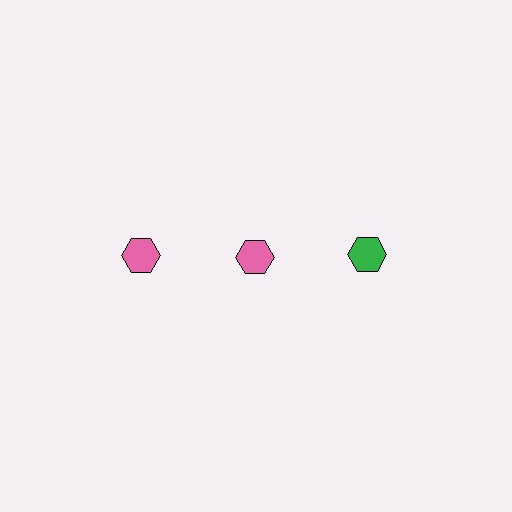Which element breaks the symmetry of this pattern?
The green hexagon in the top row, center column breaks the symmetry. All other shapes are pink hexagons.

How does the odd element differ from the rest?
It has a different color: green instead of pink.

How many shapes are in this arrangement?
There are 3 shapes arranged in a grid pattern.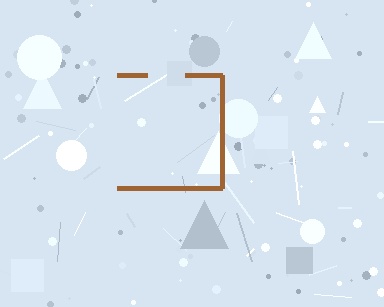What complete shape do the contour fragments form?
The contour fragments form a square.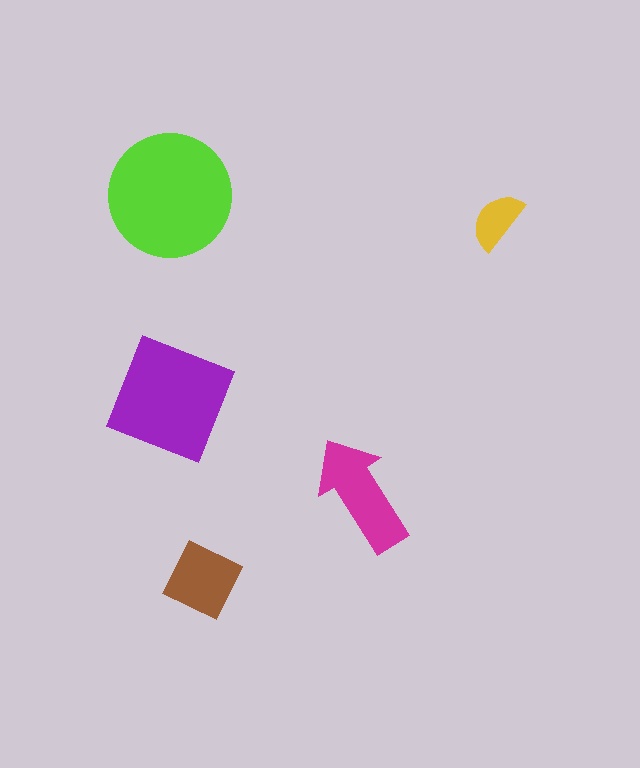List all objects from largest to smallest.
The lime circle, the purple square, the magenta arrow, the brown diamond, the yellow semicircle.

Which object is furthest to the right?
The yellow semicircle is rightmost.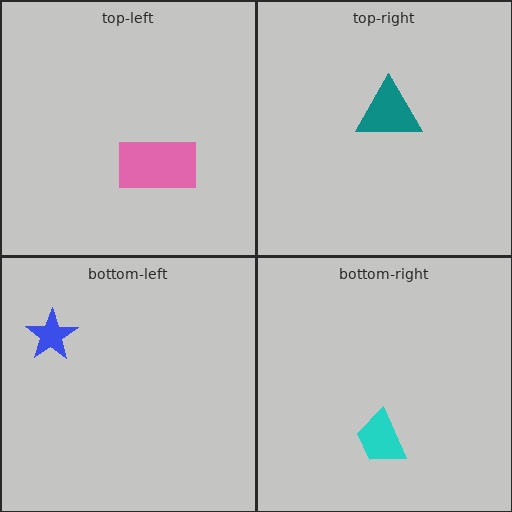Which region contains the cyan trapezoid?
The bottom-right region.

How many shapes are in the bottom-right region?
1.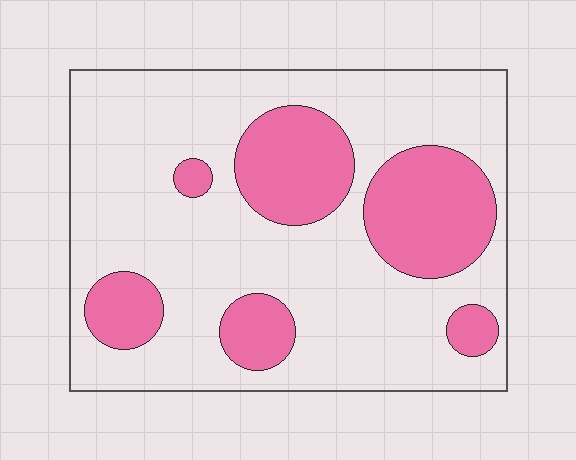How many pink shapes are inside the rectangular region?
6.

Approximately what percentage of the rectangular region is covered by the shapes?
Approximately 25%.